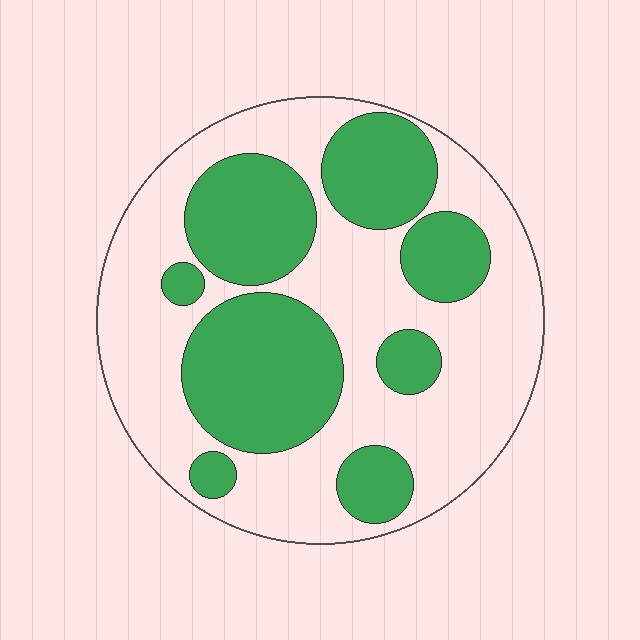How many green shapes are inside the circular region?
8.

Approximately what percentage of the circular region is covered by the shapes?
Approximately 40%.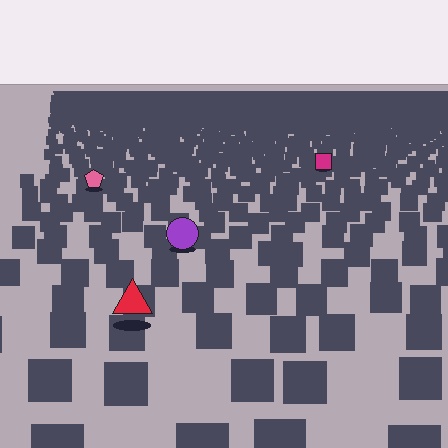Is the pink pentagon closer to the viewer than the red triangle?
No. The red triangle is closer — you can tell from the texture gradient: the ground texture is coarser near it.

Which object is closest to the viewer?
The red triangle is closest. The texture marks near it are larger and more spread out.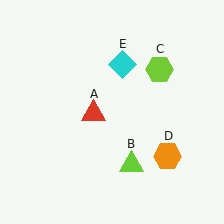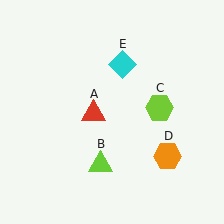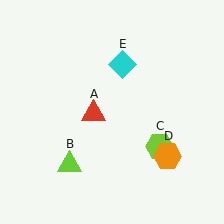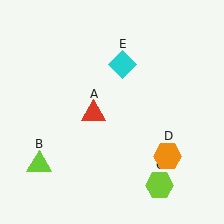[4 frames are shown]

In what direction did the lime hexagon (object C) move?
The lime hexagon (object C) moved down.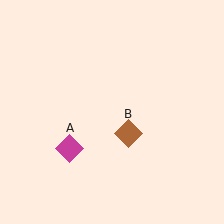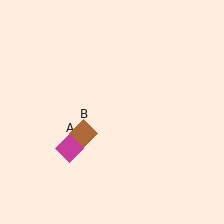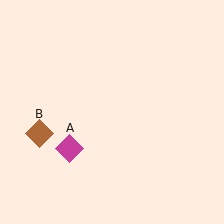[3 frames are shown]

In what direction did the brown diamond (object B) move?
The brown diamond (object B) moved left.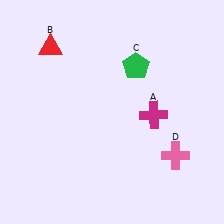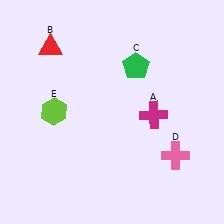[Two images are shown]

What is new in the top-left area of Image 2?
A lime hexagon (E) was added in the top-left area of Image 2.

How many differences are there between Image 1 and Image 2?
There is 1 difference between the two images.